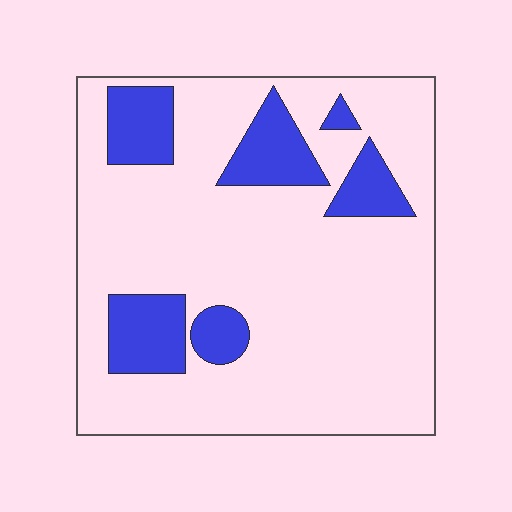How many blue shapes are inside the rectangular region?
6.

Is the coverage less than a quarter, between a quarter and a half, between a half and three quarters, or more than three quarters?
Less than a quarter.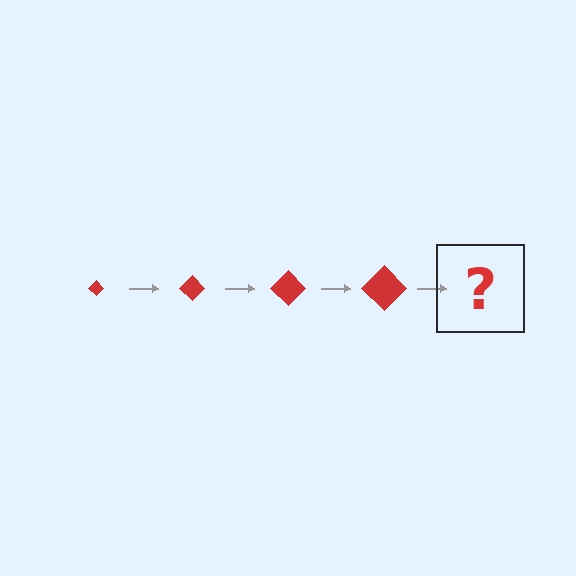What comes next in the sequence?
The next element should be a red diamond, larger than the previous one.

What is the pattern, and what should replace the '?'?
The pattern is that the diamond gets progressively larger each step. The '?' should be a red diamond, larger than the previous one.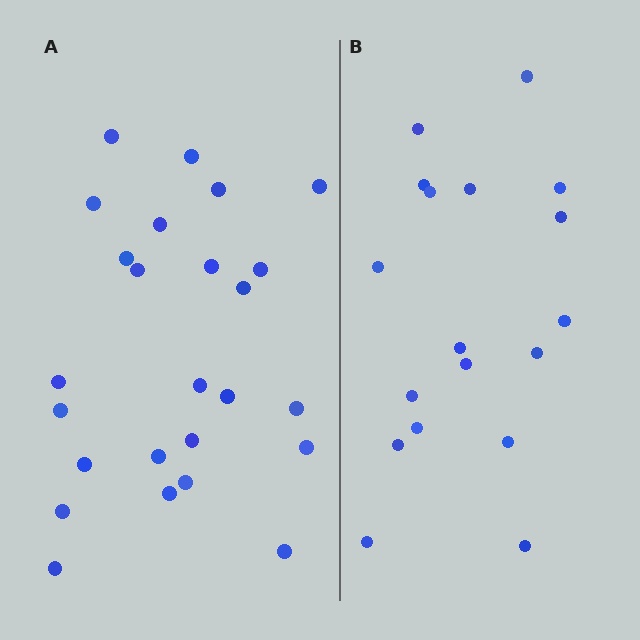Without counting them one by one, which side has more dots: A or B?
Region A (the left region) has more dots.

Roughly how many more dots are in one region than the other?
Region A has roughly 8 or so more dots than region B.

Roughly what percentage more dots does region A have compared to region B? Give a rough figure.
About 40% more.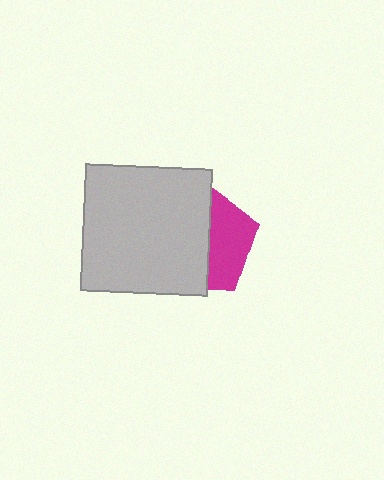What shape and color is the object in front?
The object in front is a light gray square.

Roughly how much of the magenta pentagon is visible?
A small part of it is visible (roughly 40%).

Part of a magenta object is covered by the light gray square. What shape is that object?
It is a pentagon.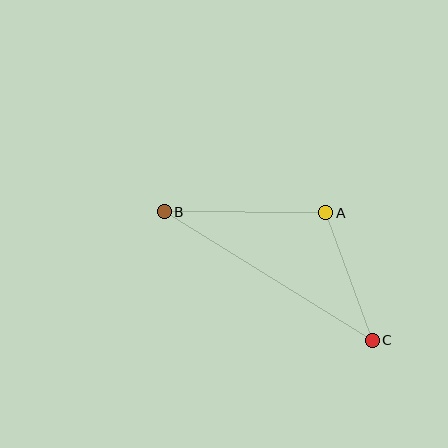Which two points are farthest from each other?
Points B and C are farthest from each other.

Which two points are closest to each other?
Points A and C are closest to each other.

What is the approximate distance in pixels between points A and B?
The distance between A and B is approximately 162 pixels.